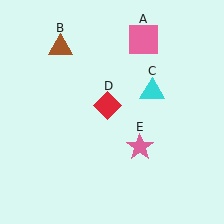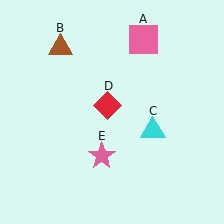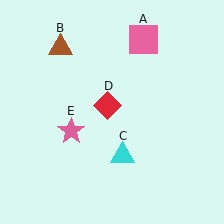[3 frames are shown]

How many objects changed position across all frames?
2 objects changed position: cyan triangle (object C), pink star (object E).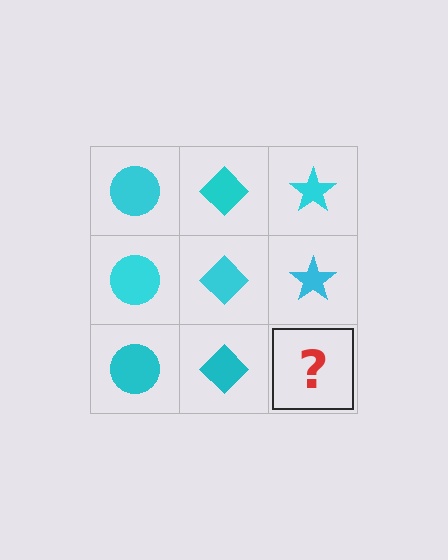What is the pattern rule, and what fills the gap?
The rule is that each column has a consistent shape. The gap should be filled with a cyan star.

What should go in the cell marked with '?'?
The missing cell should contain a cyan star.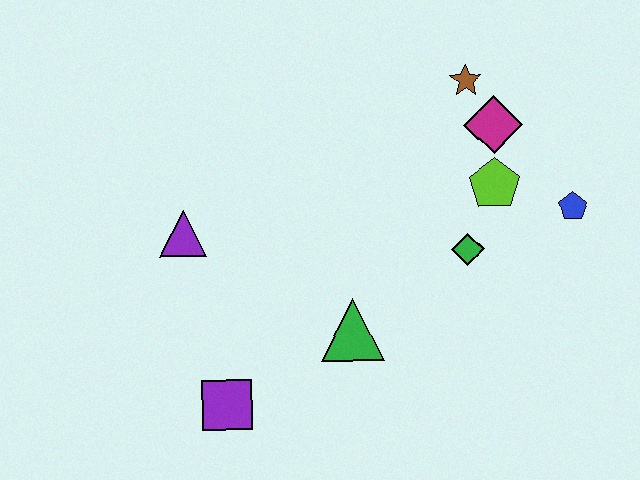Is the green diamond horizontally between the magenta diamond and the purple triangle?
Yes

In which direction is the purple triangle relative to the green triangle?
The purple triangle is to the left of the green triangle.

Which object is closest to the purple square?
The green triangle is closest to the purple square.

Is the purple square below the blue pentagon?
Yes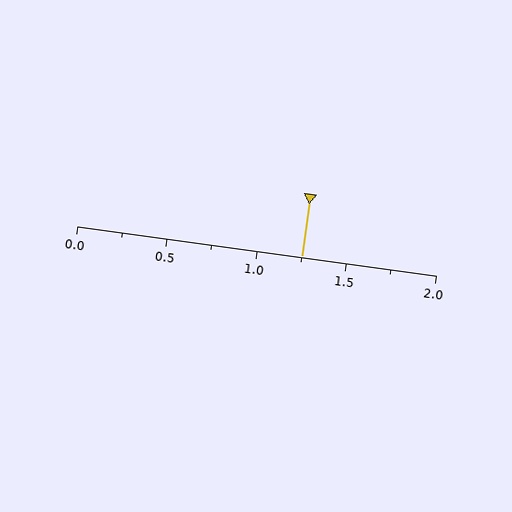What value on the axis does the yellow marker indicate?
The marker indicates approximately 1.25.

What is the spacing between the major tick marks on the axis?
The major ticks are spaced 0.5 apart.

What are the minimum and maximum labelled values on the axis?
The axis runs from 0.0 to 2.0.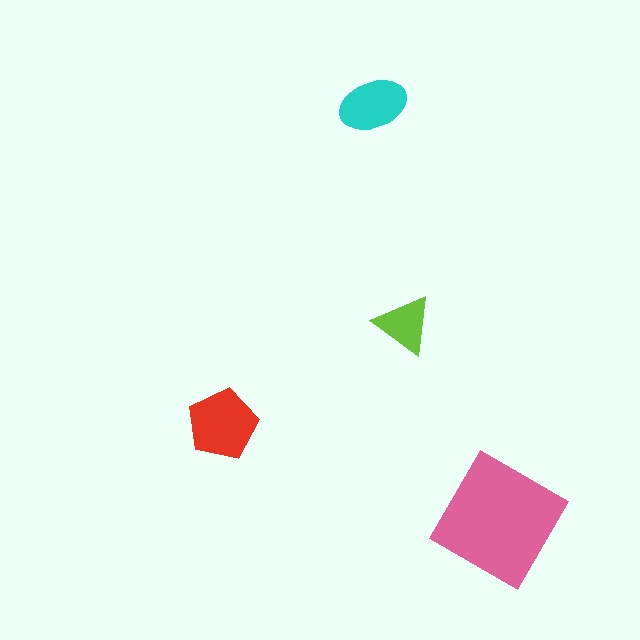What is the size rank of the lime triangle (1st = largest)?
4th.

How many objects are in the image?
There are 4 objects in the image.